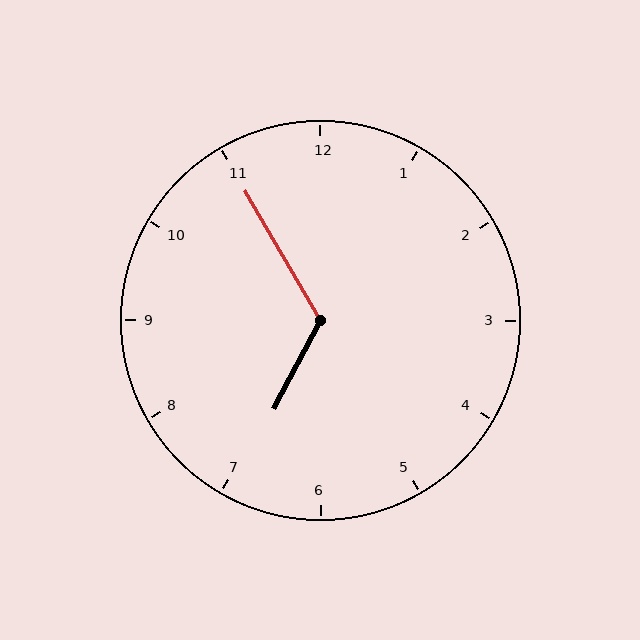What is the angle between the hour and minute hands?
Approximately 122 degrees.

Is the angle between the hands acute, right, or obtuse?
It is obtuse.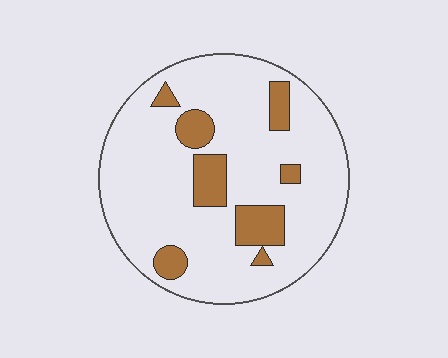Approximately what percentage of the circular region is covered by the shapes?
Approximately 15%.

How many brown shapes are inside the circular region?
8.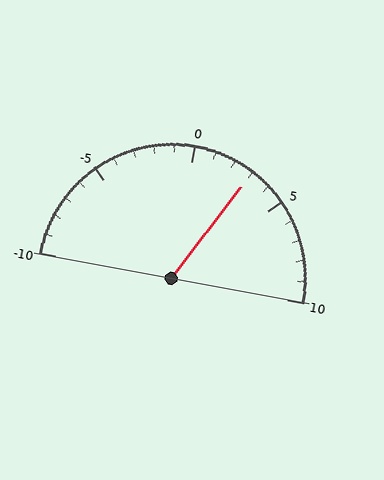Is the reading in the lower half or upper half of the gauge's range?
The reading is in the upper half of the range (-10 to 10).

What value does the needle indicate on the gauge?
The needle indicates approximately 3.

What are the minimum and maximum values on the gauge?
The gauge ranges from -10 to 10.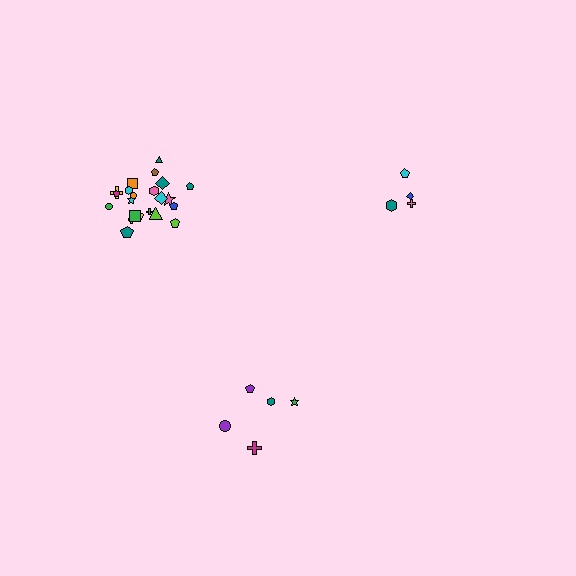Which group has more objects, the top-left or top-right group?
The top-left group.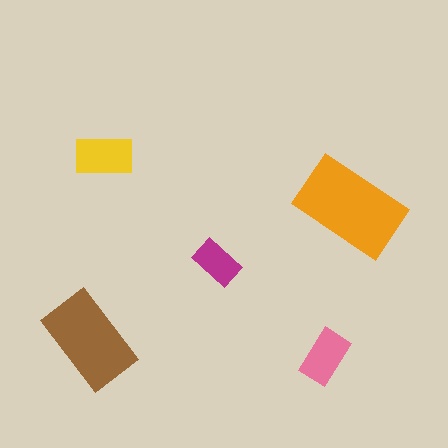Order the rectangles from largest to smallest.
the orange one, the brown one, the yellow one, the pink one, the magenta one.